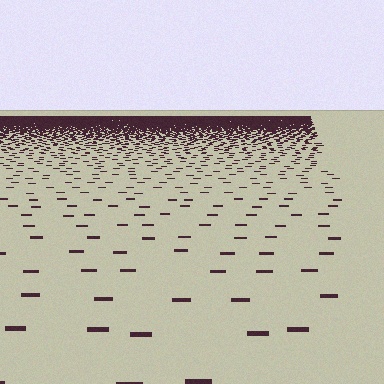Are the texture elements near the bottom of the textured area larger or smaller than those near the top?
Larger. Near the bottom, elements are closer to the viewer and appear at a bigger on-screen size.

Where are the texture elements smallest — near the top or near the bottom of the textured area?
Near the top.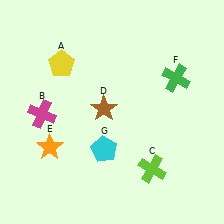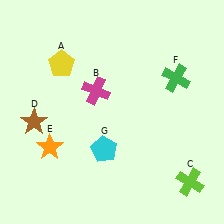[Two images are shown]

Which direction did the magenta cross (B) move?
The magenta cross (B) moved right.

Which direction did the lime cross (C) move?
The lime cross (C) moved right.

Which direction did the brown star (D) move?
The brown star (D) moved left.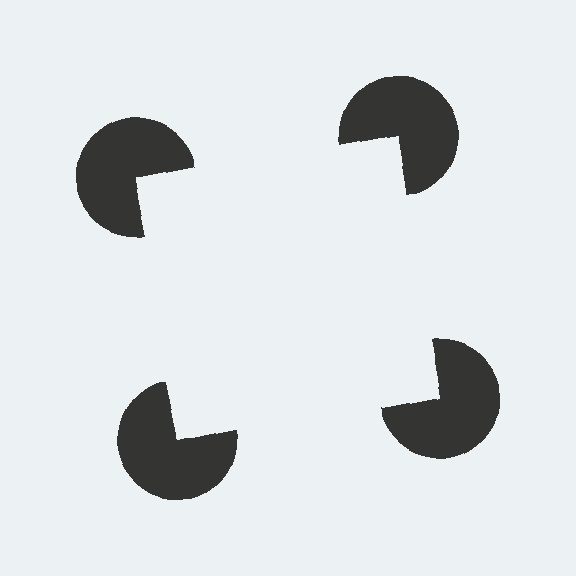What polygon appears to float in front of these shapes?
An illusory square — its edges are inferred from the aligned wedge cuts in the pac-man discs, not physically drawn.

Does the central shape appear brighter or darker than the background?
It typically appears slightly brighter than the background, even though no actual brightness change is drawn.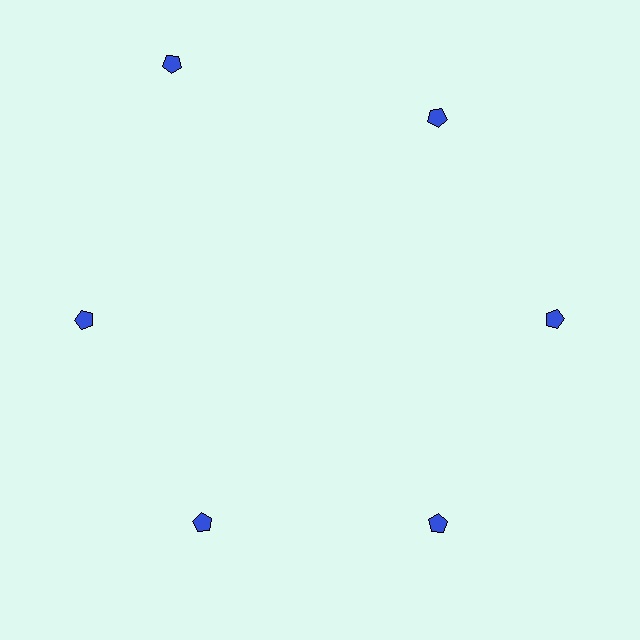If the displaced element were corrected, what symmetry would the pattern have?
It would have 6-fold rotational symmetry — the pattern would map onto itself every 60 degrees.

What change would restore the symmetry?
The symmetry would be restored by moving it inward, back onto the ring so that all 6 pentagons sit at equal angles and equal distance from the center.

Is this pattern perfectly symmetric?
No. The 6 blue pentagons are arranged in a ring, but one element near the 11 o'clock position is pushed outward from the center, breaking the 6-fold rotational symmetry.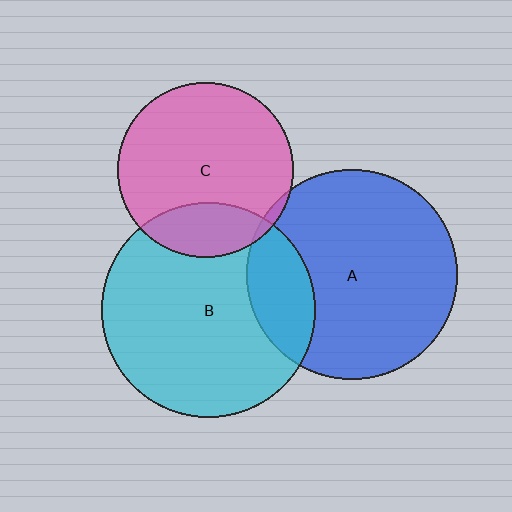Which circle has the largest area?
Circle B (cyan).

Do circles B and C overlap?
Yes.